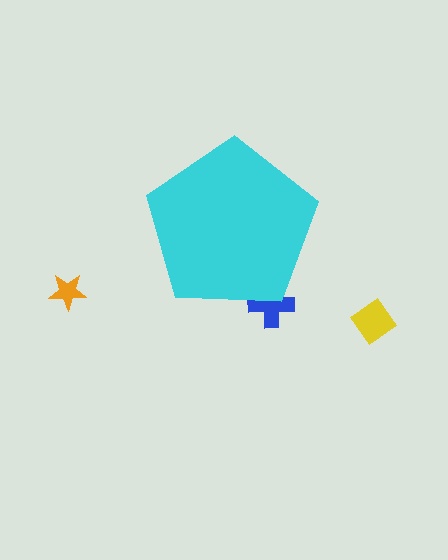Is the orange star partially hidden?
No, the orange star is fully visible.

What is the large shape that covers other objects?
A cyan pentagon.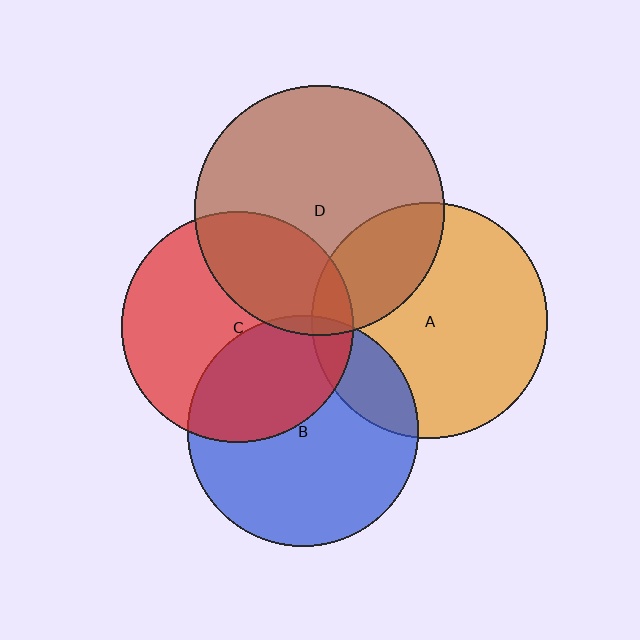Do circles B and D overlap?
Yes.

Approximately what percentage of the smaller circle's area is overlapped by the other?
Approximately 5%.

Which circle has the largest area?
Circle D (brown).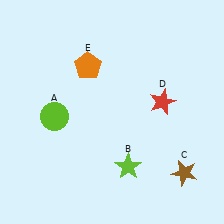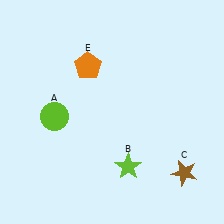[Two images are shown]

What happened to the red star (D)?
The red star (D) was removed in Image 2. It was in the top-right area of Image 1.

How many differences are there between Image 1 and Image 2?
There is 1 difference between the two images.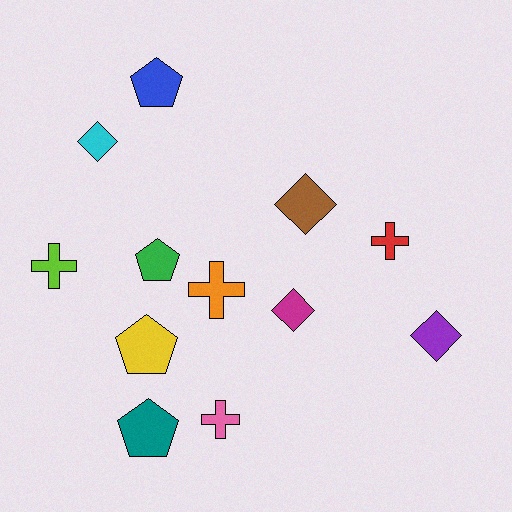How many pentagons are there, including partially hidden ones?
There are 4 pentagons.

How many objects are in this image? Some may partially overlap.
There are 12 objects.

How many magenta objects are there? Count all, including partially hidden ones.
There is 1 magenta object.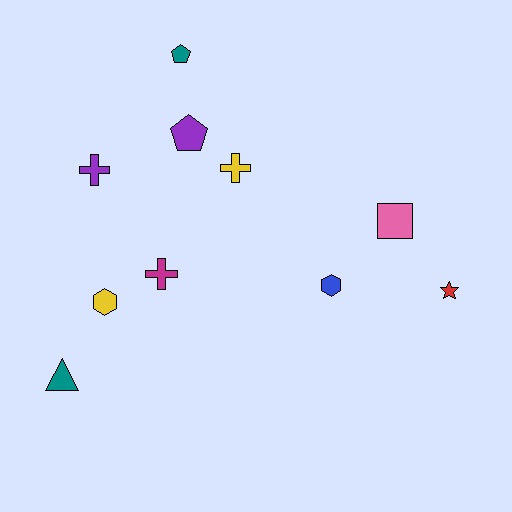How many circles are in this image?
There are no circles.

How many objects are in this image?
There are 10 objects.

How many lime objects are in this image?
There are no lime objects.